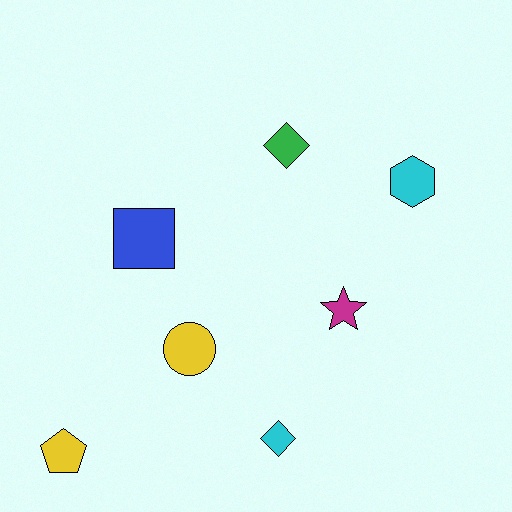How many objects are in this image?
There are 7 objects.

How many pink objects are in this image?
There are no pink objects.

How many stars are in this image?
There is 1 star.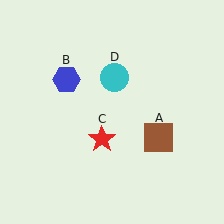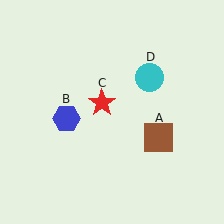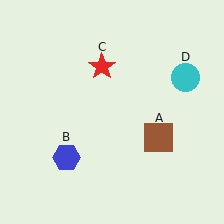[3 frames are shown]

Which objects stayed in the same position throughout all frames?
Brown square (object A) remained stationary.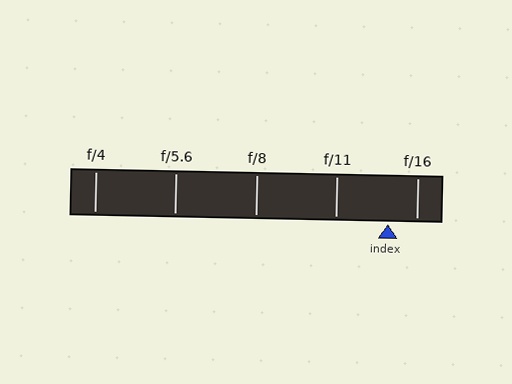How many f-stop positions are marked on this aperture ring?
There are 5 f-stop positions marked.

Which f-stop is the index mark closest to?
The index mark is closest to f/16.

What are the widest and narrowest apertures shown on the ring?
The widest aperture shown is f/4 and the narrowest is f/16.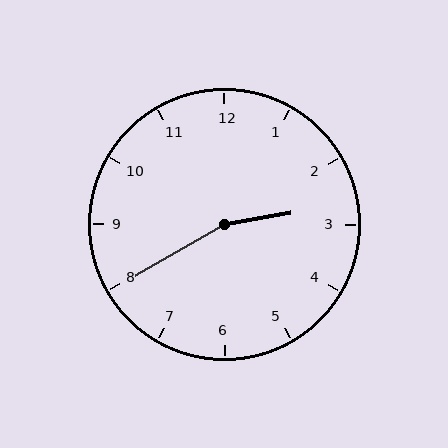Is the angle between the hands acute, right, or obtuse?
It is obtuse.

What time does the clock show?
2:40.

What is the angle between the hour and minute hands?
Approximately 160 degrees.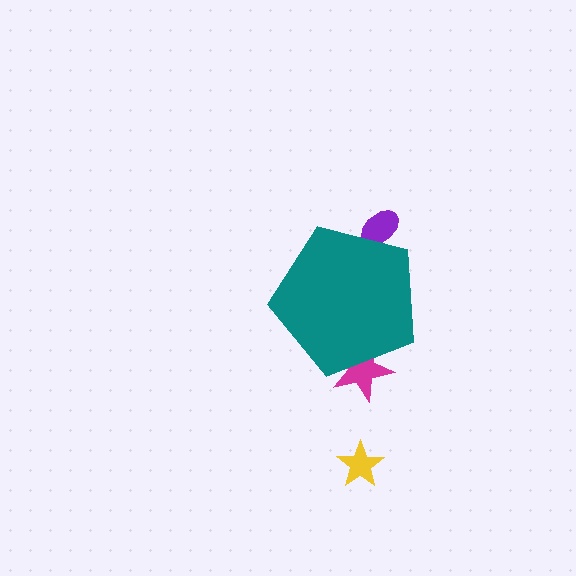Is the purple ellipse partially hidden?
Yes, the purple ellipse is partially hidden behind the teal pentagon.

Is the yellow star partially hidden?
No, the yellow star is fully visible.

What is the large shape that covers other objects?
A teal pentagon.